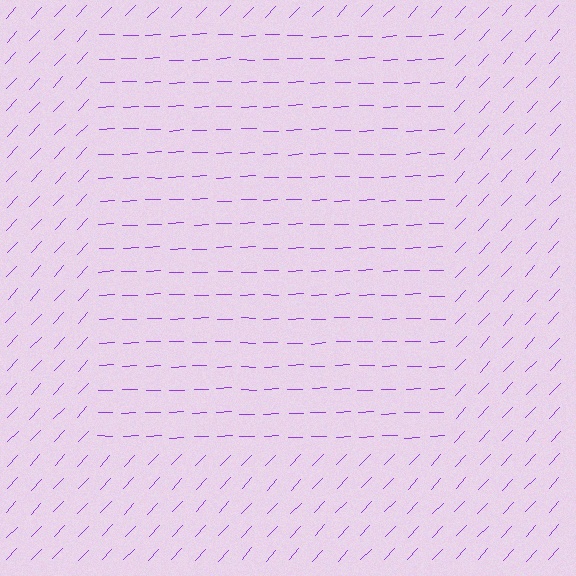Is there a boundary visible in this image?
Yes, there is a texture boundary formed by a change in line orientation.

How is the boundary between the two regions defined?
The boundary is defined purely by a change in line orientation (approximately 45 degrees difference). All lines are the same color and thickness.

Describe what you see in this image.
The image is filled with small purple line segments. A rectangle region in the image has lines oriented differently from the surrounding lines, creating a visible texture boundary.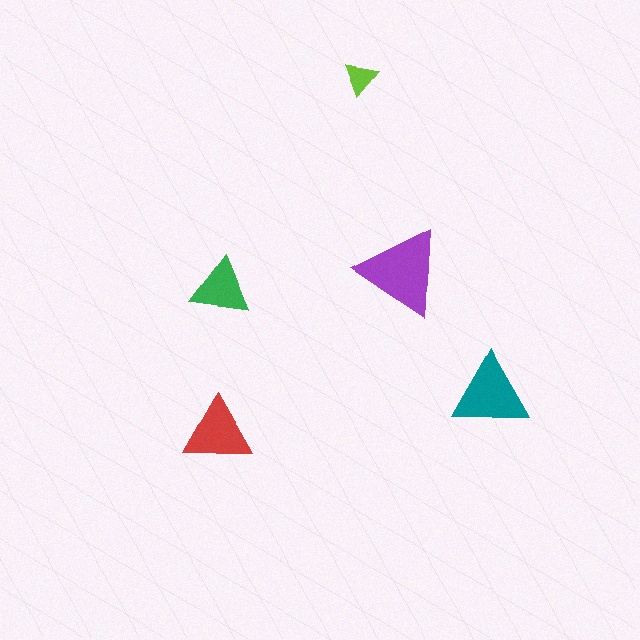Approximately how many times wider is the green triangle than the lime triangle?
About 2 times wider.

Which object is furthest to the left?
The red triangle is leftmost.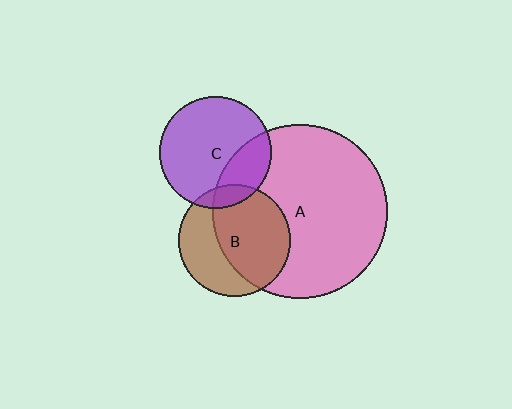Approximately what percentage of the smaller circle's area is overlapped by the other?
Approximately 25%.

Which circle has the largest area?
Circle A (pink).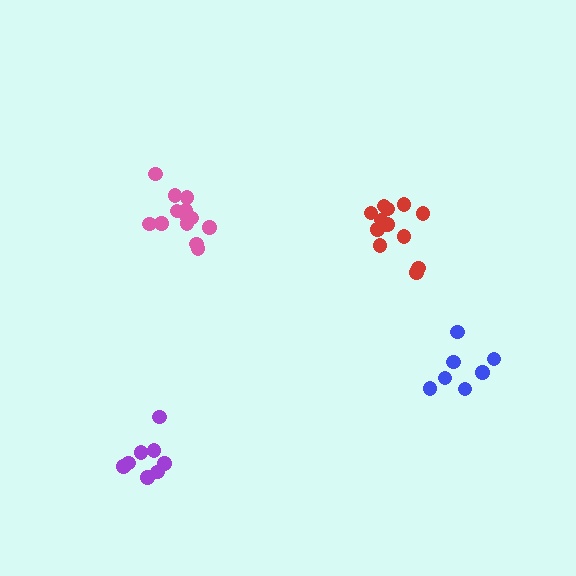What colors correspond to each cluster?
The clusters are colored: red, blue, pink, purple.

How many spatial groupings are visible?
There are 4 spatial groupings.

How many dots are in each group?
Group 1: 13 dots, Group 2: 7 dots, Group 3: 13 dots, Group 4: 8 dots (41 total).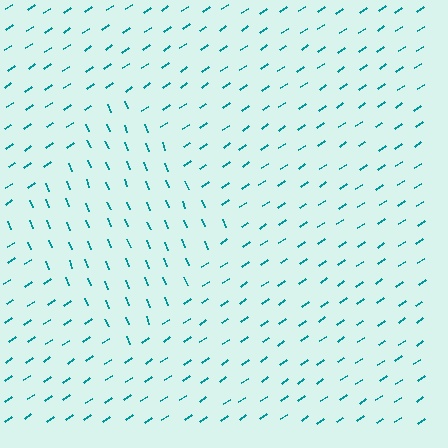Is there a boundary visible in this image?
Yes, there is a texture boundary formed by a change in line orientation.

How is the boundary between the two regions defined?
The boundary is defined purely by a change in line orientation (approximately 76 degrees difference). All lines are the same color and thickness.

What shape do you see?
I see a diamond.